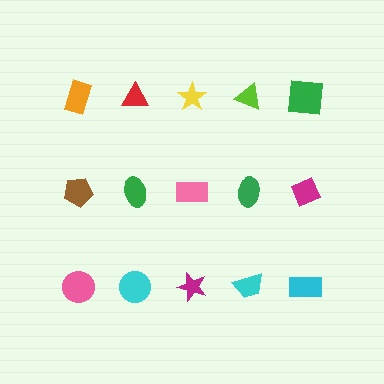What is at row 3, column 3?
A magenta star.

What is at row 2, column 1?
A brown pentagon.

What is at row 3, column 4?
A cyan trapezoid.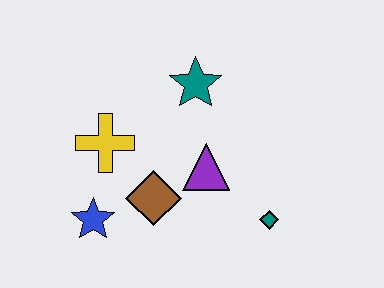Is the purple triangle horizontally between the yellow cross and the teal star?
No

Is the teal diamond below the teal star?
Yes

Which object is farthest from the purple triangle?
The blue star is farthest from the purple triangle.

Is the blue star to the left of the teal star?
Yes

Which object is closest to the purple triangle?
The brown diamond is closest to the purple triangle.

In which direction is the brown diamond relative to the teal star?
The brown diamond is below the teal star.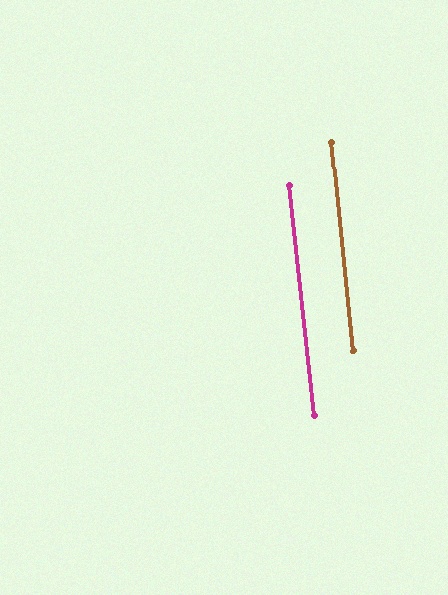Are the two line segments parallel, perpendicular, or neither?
Parallel — their directions differ by only 0.6°.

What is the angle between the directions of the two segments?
Approximately 1 degree.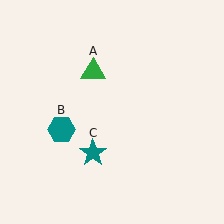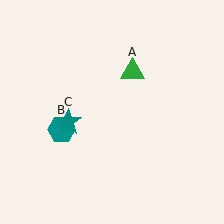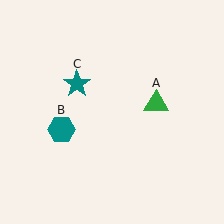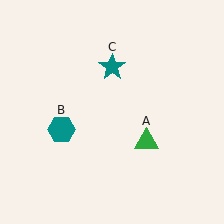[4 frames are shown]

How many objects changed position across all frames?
2 objects changed position: green triangle (object A), teal star (object C).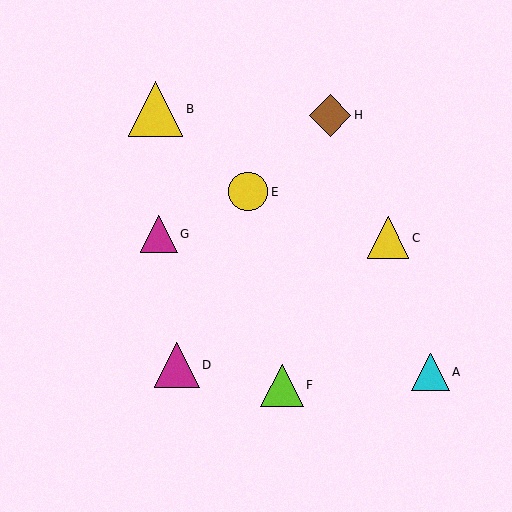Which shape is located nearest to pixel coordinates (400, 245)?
The yellow triangle (labeled C) at (388, 238) is nearest to that location.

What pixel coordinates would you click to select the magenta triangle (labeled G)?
Click at (159, 234) to select the magenta triangle G.